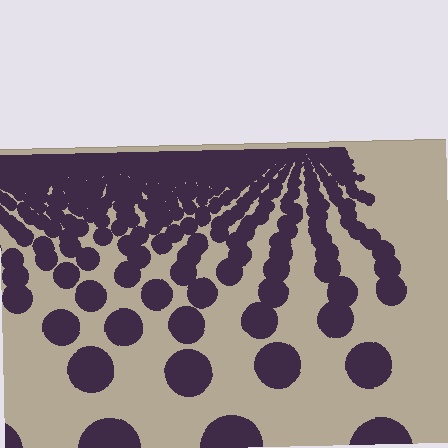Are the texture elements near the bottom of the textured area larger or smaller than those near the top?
Larger. Near the bottom, elements are closer to the viewer and appear at a bigger on-screen size.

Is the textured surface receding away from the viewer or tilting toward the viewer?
The surface is receding away from the viewer. Texture elements get smaller and denser toward the top.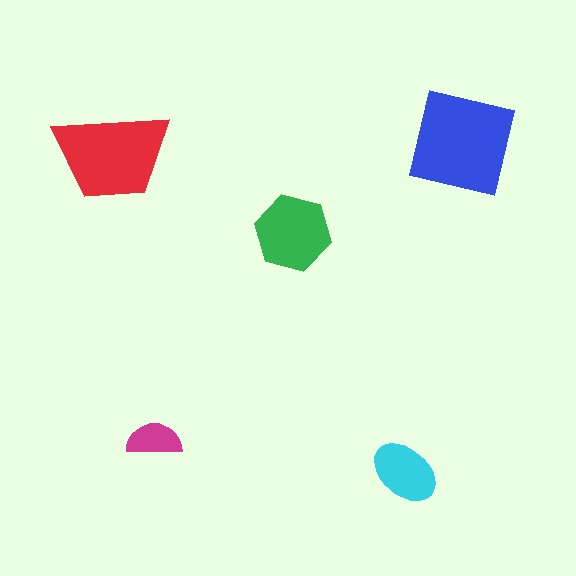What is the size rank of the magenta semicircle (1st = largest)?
5th.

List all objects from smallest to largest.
The magenta semicircle, the cyan ellipse, the green hexagon, the red trapezoid, the blue square.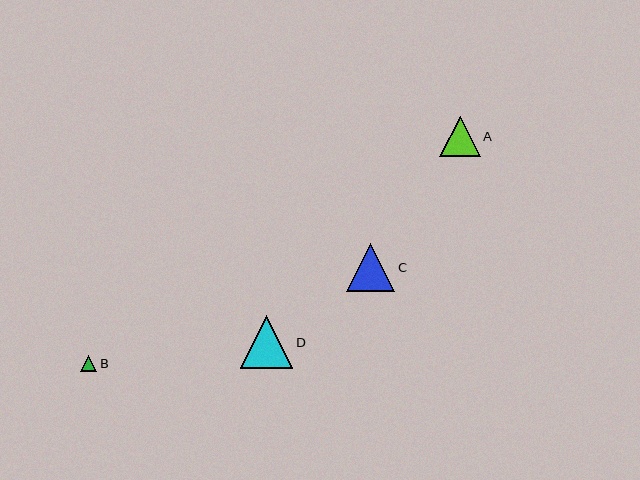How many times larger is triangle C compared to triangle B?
Triangle C is approximately 3.0 times the size of triangle B.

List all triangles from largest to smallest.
From largest to smallest: D, C, A, B.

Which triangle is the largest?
Triangle D is the largest with a size of approximately 53 pixels.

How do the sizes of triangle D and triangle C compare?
Triangle D and triangle C are approximately the same size.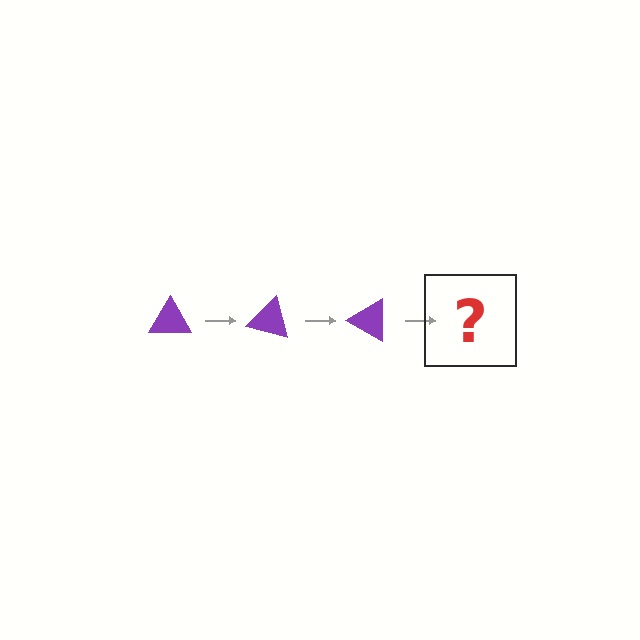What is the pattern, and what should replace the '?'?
The pattern is that the triangle rotates 15 degrees each step. The '?' should be a purple triangle rotated 45 degrees.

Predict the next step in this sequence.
The next step is a purple triangle rotated 45 degrees.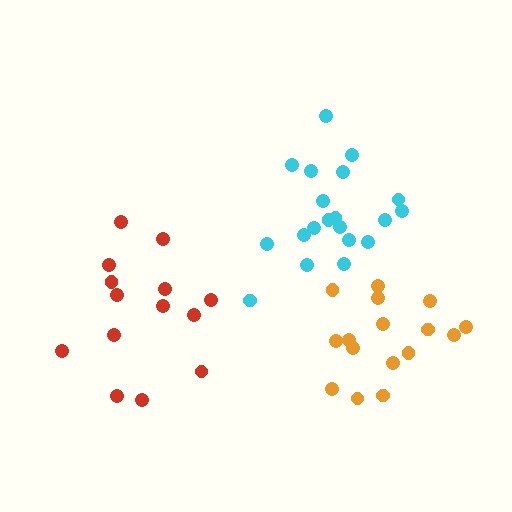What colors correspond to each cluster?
The clusters are colored: orange, red, cyan.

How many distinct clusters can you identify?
There are 3 distinct clusters.